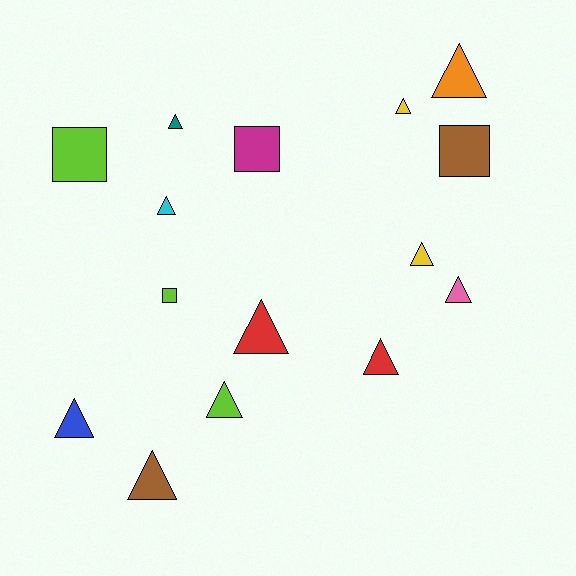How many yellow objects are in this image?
There are 2 yellow objects.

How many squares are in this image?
There are 4 squares.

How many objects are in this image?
There are 15 objects.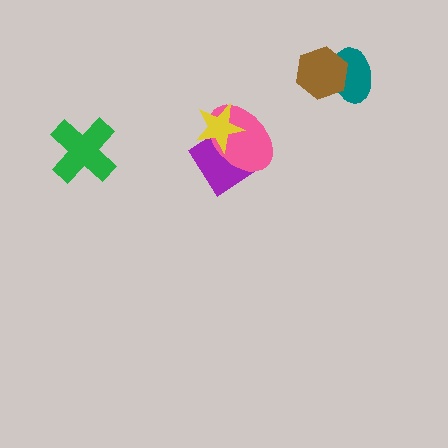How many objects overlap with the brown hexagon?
1 object overlaps with the brown hexagon.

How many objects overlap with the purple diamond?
2 objects overlap with the purple diamond.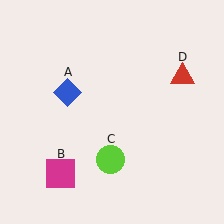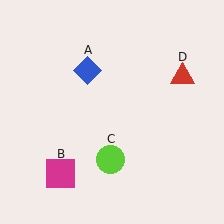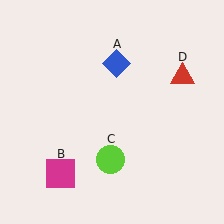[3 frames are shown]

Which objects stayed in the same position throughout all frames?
Magenta square (object B) and lime circle (object C) and red triangle (object D) remained stationary.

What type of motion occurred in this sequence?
The blue diamond (object A) rotated clockwise around the center of the scene.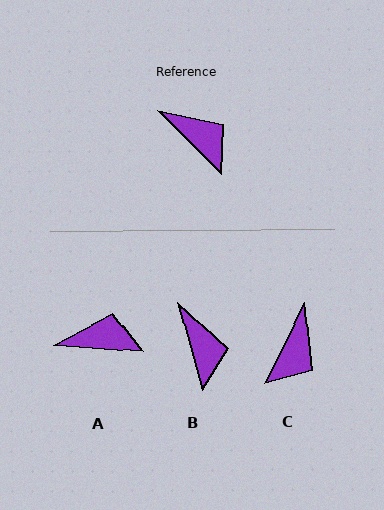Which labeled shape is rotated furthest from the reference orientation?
C, about 72 degrees away.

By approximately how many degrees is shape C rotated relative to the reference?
Approximately 72 degrees clockwise.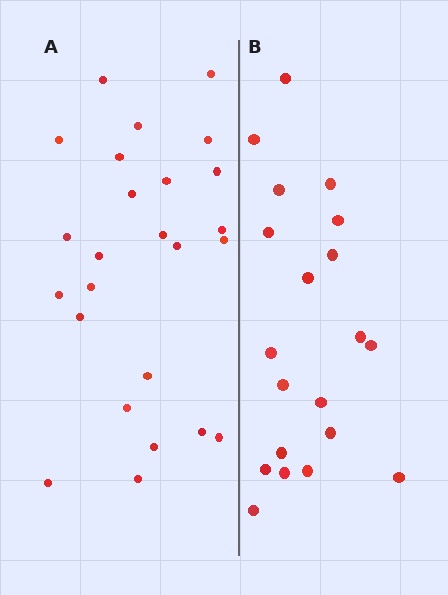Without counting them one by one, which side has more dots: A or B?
Region A (the left region) has more dots.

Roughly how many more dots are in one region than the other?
Region A has about 5 more dots than region B.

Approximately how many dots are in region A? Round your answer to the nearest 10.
About 20 dots. (The exact count is 25, which rounds to 20.)